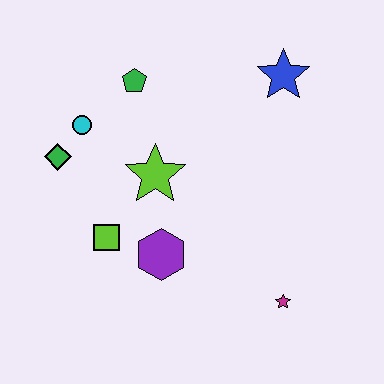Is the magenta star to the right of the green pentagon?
Yes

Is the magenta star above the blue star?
No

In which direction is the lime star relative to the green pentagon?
The lime star is below the green pentagon.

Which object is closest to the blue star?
The green pentagon is closest to the blue star.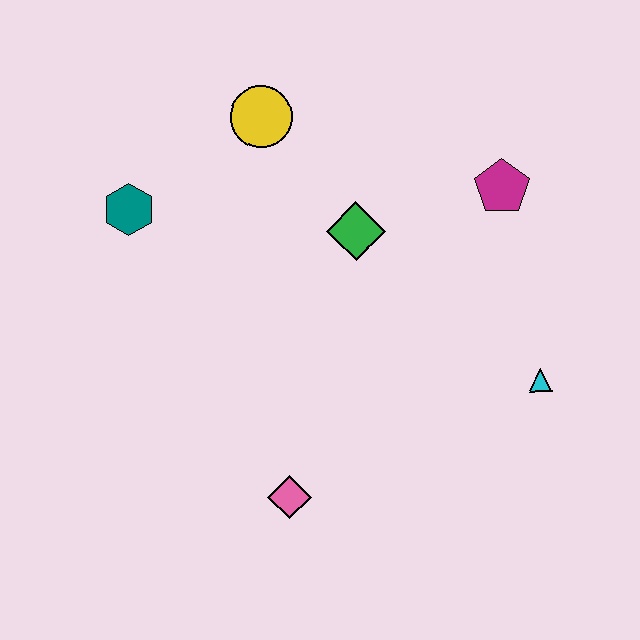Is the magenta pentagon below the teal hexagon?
No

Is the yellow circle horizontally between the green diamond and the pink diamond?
No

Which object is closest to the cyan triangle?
The magenta pentagon is closest to the cyan triangle.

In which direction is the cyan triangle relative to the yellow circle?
The cyan triangle is to the right of the yellow circle.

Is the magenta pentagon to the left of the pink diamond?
No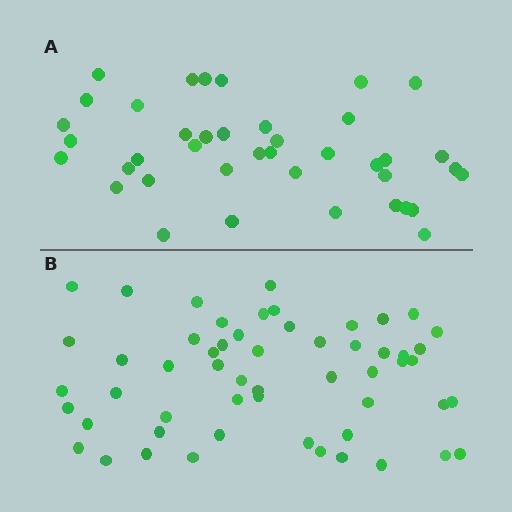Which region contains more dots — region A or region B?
Region B (the bottom region) has more dots.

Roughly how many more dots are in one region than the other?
Region B has approximately 15 more dots than region A.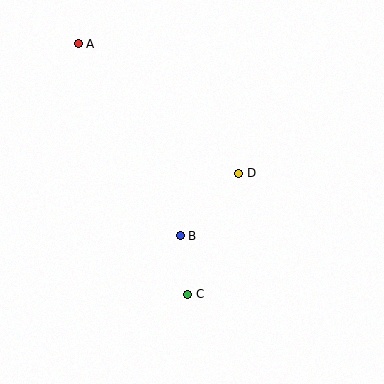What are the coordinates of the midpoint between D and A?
The midpoint between D and A is at (158, 108).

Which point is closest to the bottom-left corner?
Point C is closest to the bottom-left corner.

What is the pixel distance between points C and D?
The distance between C and D is 131 pixels.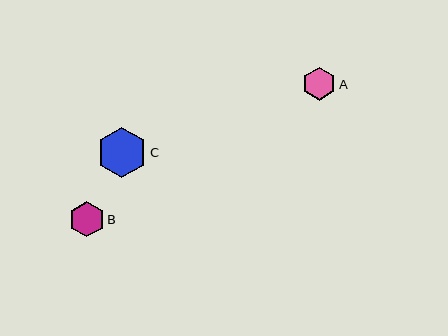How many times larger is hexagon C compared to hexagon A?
Hexagon C is approximately 1.5 times the size of hexagon A.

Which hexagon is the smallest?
Hexagon A is the smallest with a size of approximately 33 pixels.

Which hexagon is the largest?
Hexagon C is the largest with a size of approximately 50 pixels.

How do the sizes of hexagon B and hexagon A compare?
Hexagon B and hexagon A are approximately the same size.